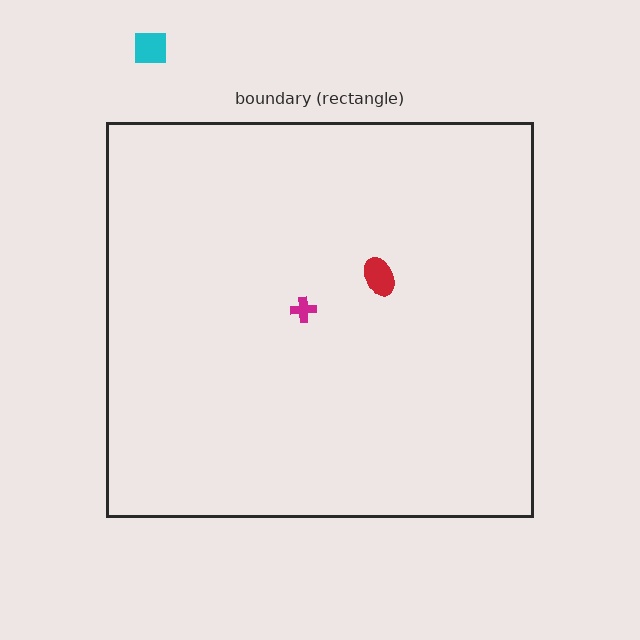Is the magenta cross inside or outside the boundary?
Inside.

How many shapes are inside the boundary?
2 inside, 1 outside.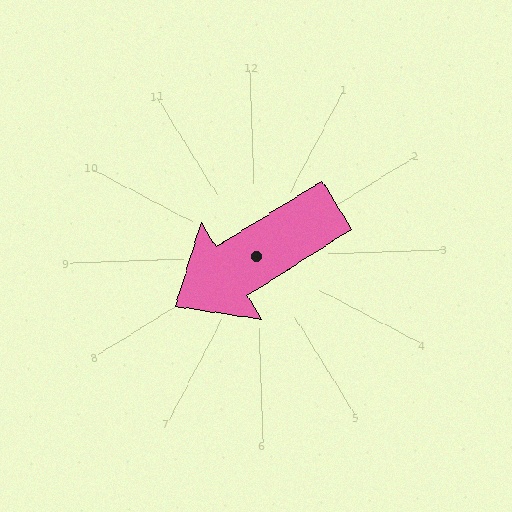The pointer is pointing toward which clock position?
Roughly 8 o'clock.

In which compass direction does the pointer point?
Southwest.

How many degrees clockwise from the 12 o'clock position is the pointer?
Approximately 240 degrees.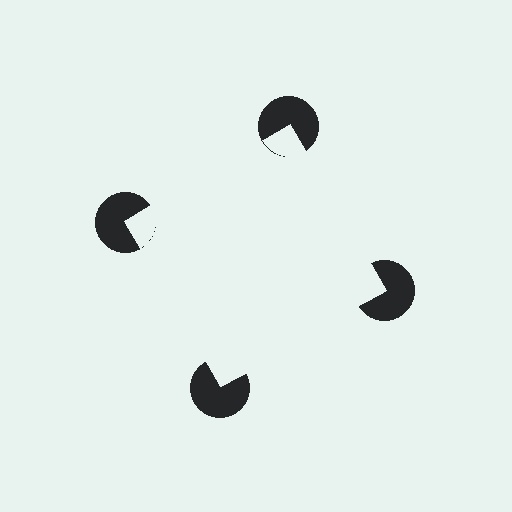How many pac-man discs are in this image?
There are 4 — one at each vertex of the illusory square.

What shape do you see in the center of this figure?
An illusory square — its edges are inferred from the aligned wedge cuts in the pac-man discs, not physically drawn.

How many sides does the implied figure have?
4 sides.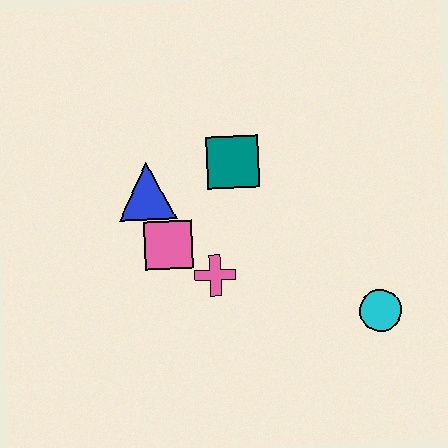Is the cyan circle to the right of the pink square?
Yes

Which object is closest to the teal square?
The blue triangle is closest to the teal square.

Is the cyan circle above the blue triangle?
No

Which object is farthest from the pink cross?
The cyan circle is farthest from the pink cross.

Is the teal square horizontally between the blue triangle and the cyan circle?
Yes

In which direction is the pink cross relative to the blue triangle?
The pink cross is below the blue triangle.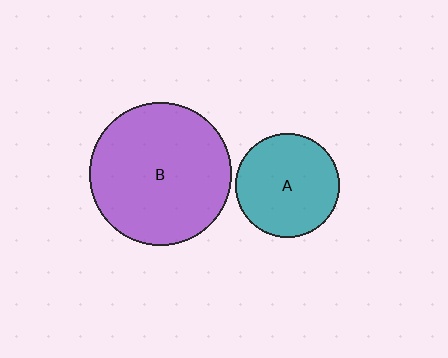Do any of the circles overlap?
No, none of the circles overlap.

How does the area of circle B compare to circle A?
Approximately 1.9 times.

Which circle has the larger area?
Circle B (purple).